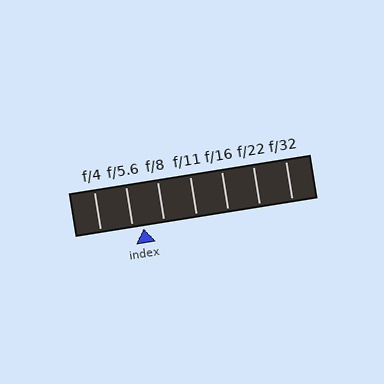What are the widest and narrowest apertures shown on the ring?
The widest aperture shown is f/4 and the narrowest is f/32.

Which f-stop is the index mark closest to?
The index mark is closest to f/5.6.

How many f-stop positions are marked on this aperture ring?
There are 7 f-stop positions marked.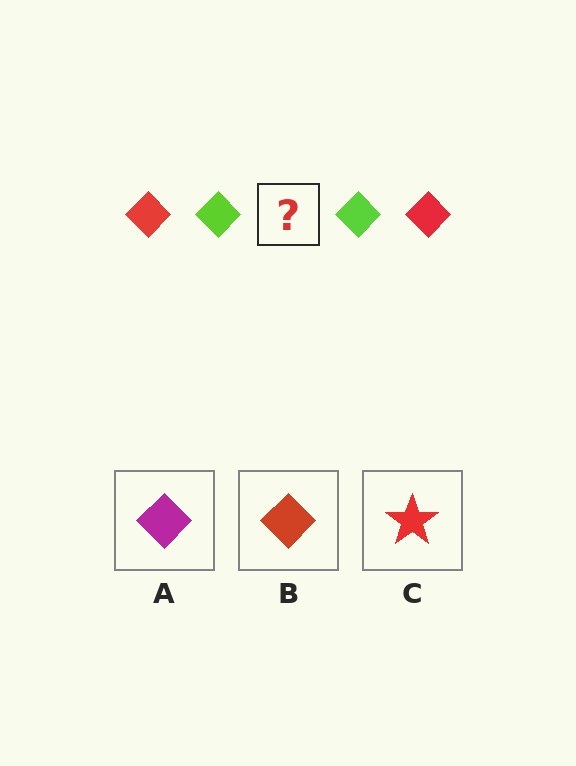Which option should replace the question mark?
Option B.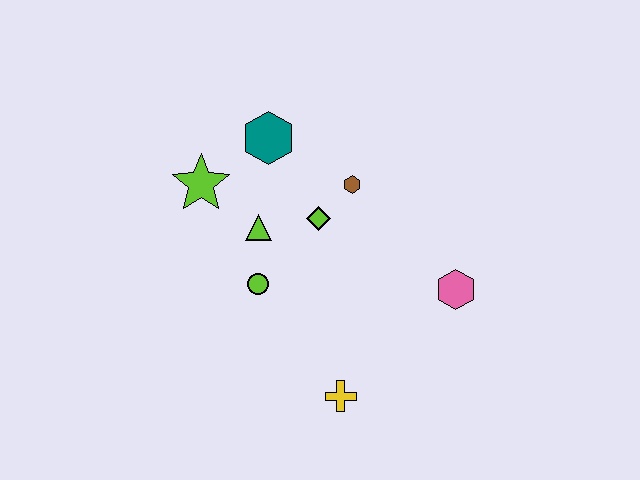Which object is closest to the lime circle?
The lime triangle is closest to the lime circle.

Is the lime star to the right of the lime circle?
No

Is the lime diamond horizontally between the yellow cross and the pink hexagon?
No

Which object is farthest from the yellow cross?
The teal hexagon is farthest from the yellow cross.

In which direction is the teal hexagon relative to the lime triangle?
The teal hexagon is above the lime triangle.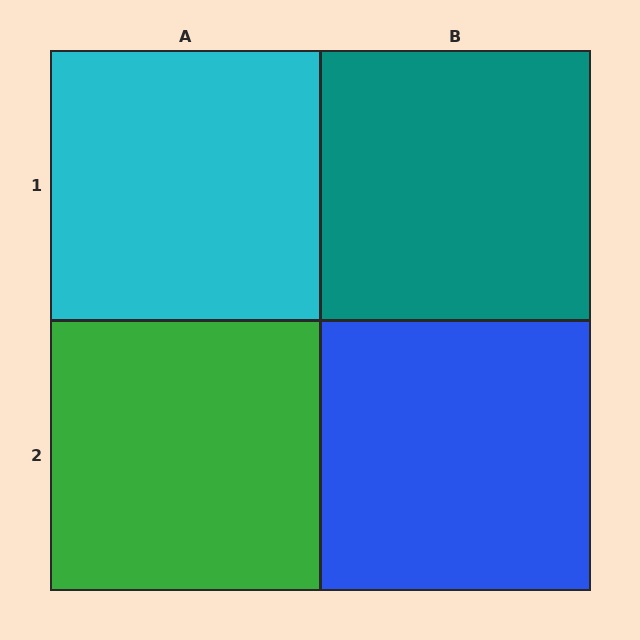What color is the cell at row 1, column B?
Teal.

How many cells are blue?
1 cell is blue.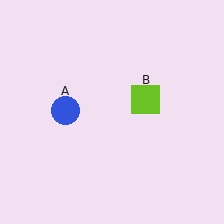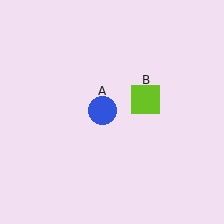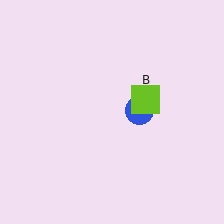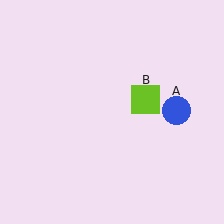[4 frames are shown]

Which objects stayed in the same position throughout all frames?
Lime square (object B) remained stationary.